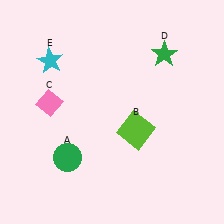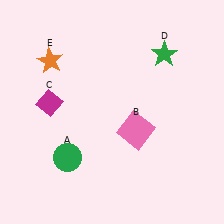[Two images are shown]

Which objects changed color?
B changed from lime to pink. C changed from pink to magenta. E changed from cyan to orange.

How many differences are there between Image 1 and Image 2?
There are 3 differences between the two images.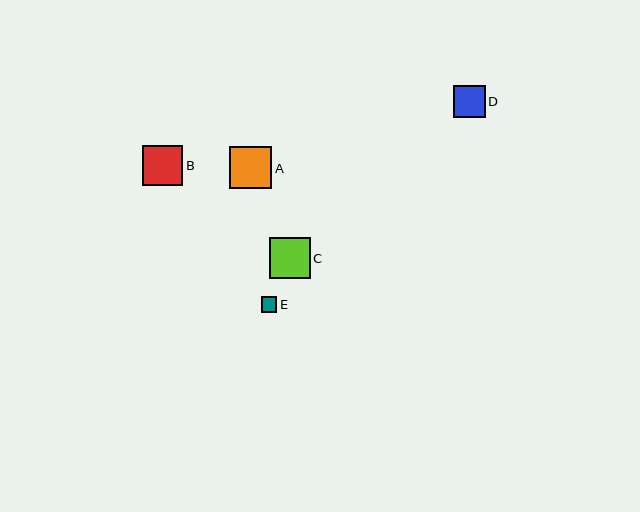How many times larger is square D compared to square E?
Square D is approximately 2.0 times the size of square E.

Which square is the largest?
Square A is the largest with a size of approximately 42 pixels.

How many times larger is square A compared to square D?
Square A is approximately 1.3 times the size of square D.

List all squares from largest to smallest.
From largest to smallest: A, C, B, D, E.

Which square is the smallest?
Square E is the smallest with a size of approximately 16 pixels.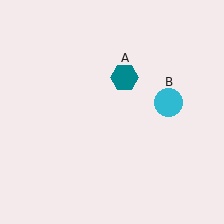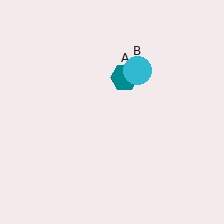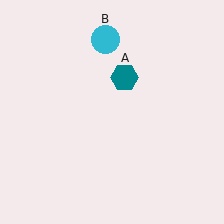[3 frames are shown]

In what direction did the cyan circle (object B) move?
The cyan circle (object B) moved up and to the left.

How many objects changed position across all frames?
1 object changed position: cyan circle (object B).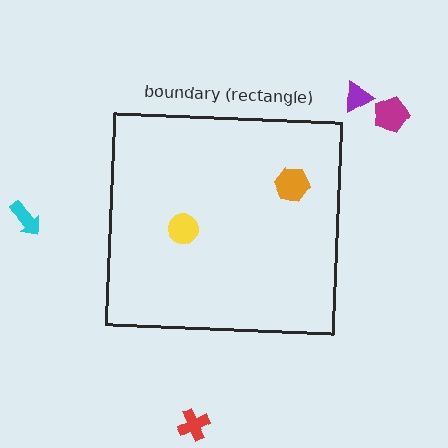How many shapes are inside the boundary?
2 inside, 4 outside.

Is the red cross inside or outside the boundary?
Outside.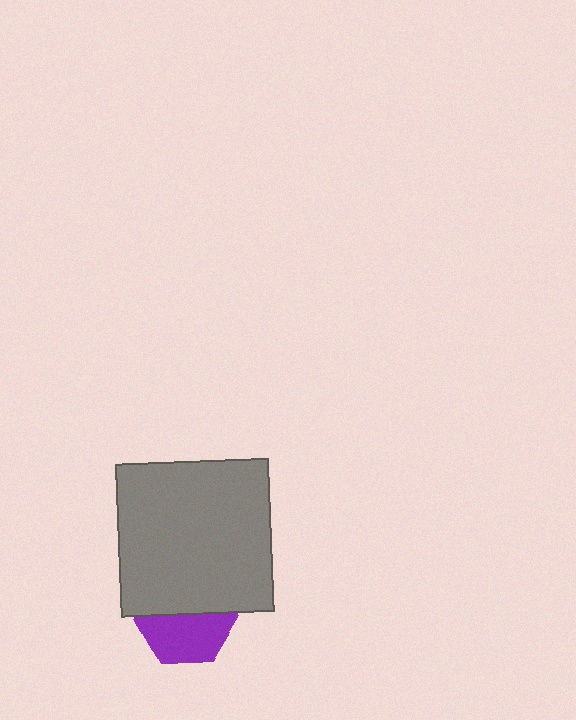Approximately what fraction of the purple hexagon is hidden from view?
Roughly 47% of the purple hexagon is hidden behind the gray square.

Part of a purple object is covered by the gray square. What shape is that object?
It is a hexagon.